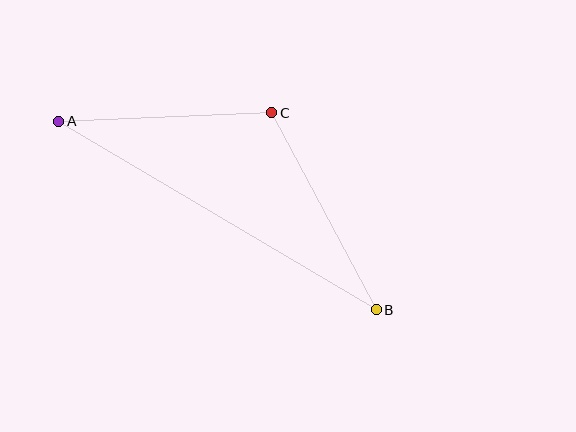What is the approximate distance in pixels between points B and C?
The distance between B and C is approximately 223 pixels.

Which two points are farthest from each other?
Points A and B are farthest from each other.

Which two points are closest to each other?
Points A and C are closest to each other.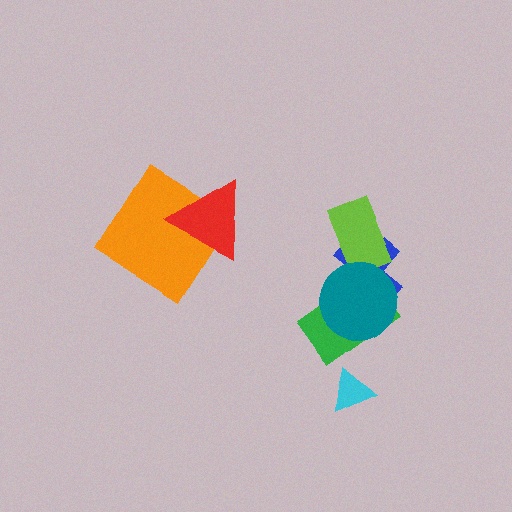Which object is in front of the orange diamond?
The red triangle is in front of the orange diamond.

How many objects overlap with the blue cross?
3 objects overlap with the blue cross.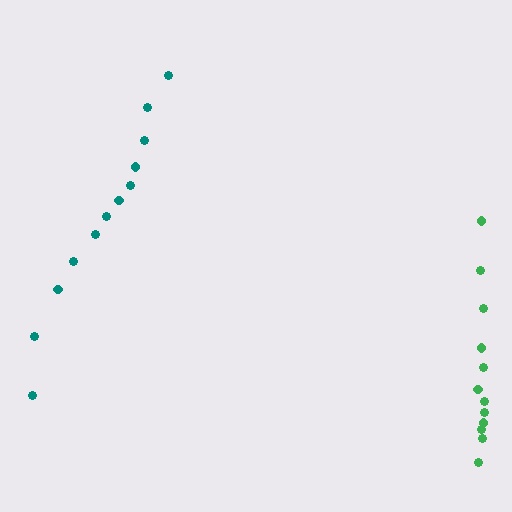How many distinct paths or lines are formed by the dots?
There are 2 distinct paths.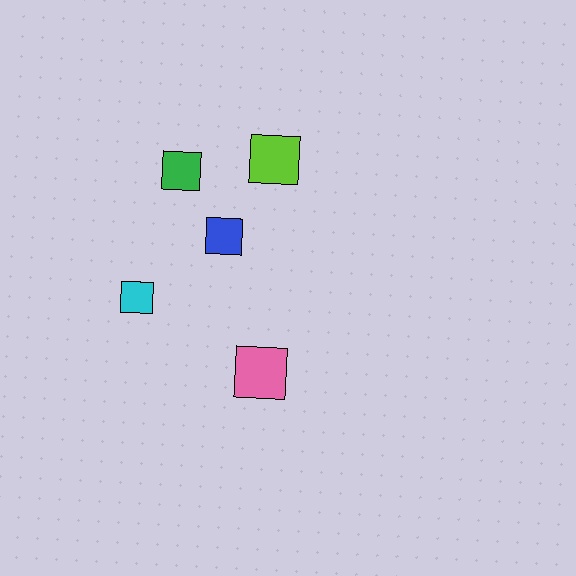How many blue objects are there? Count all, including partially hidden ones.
There is 1 blue object.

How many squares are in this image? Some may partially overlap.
There are 5 squares.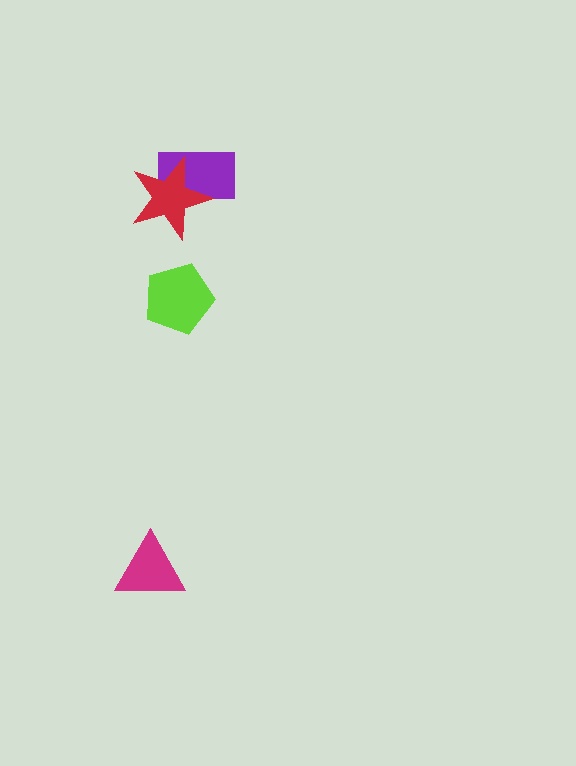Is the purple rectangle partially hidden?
Yes, it is partially covered by another shape.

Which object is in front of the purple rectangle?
The red star is in front of the purple rectangle.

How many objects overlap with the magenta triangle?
0 objects overlap with the magenta triangle.